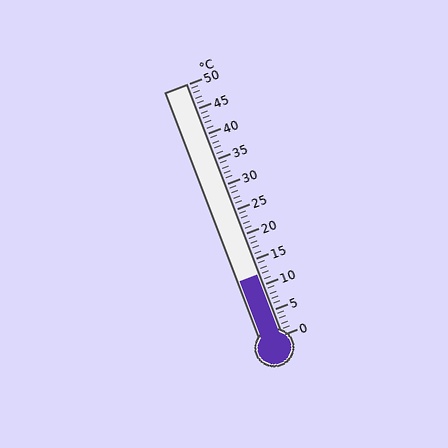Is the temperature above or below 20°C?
The temperature is below 20°C.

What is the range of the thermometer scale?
The thermometer scale ranges from 0°C to 50°C.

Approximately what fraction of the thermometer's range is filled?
The thermometer is filled to approximately 25% of its range.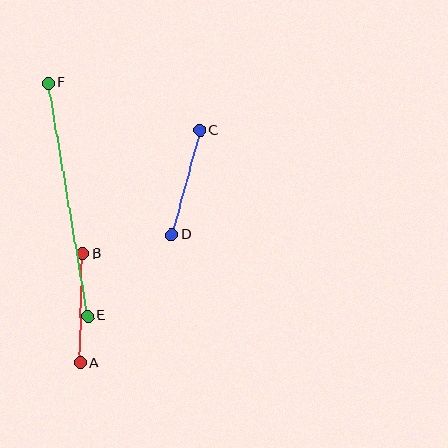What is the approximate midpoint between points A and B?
The midpoint is at approximately (81, 308) pixels.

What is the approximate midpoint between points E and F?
The midpoint is at approximately (68, 199) pixels.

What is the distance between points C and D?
The distance is approximately 108 pixels.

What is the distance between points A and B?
The distance is approximately 109 pixels.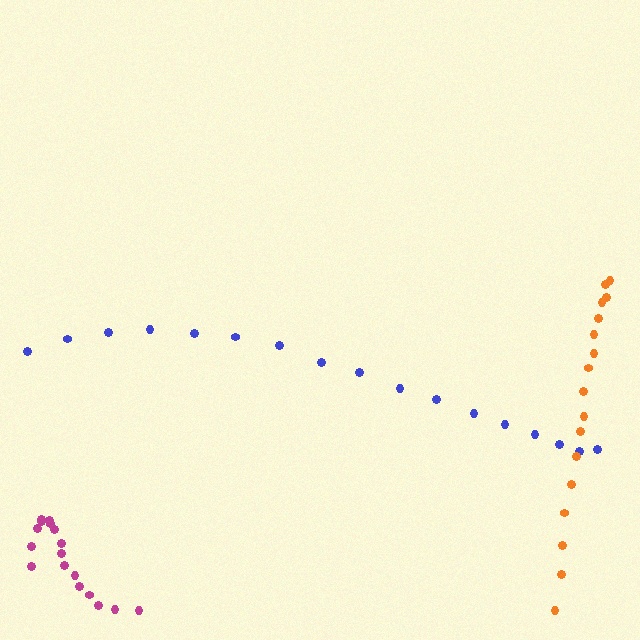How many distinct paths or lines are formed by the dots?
There are 3 distinct paths.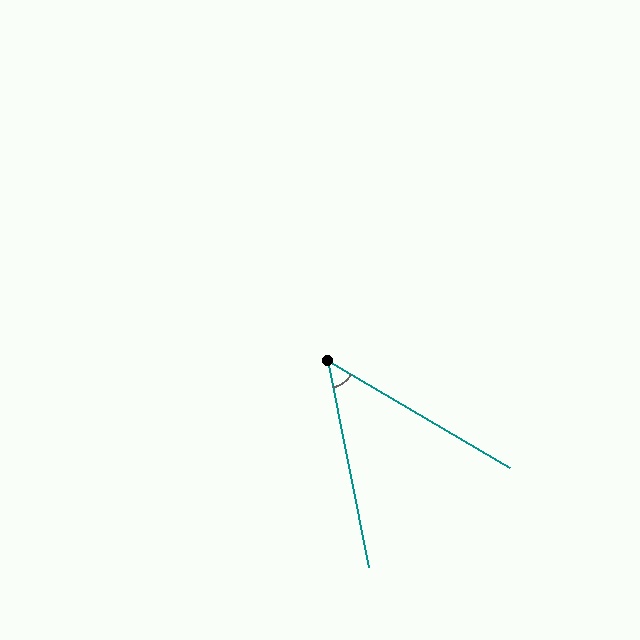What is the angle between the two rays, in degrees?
Approximately 48 degrees.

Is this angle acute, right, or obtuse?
It is acute.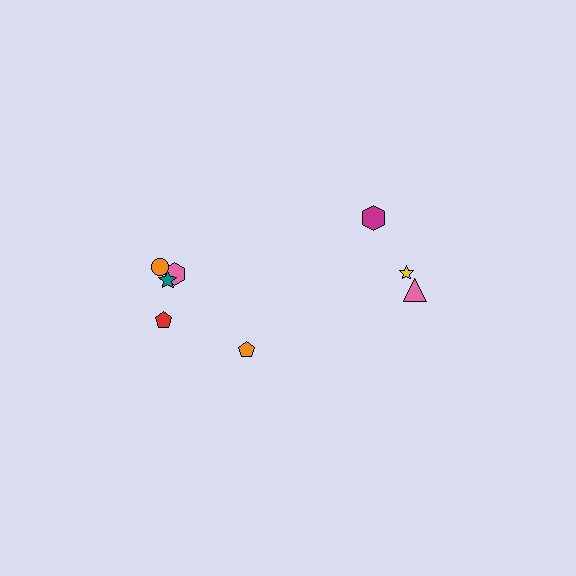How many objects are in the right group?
There are 3 objects.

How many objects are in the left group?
There are 5 objects.